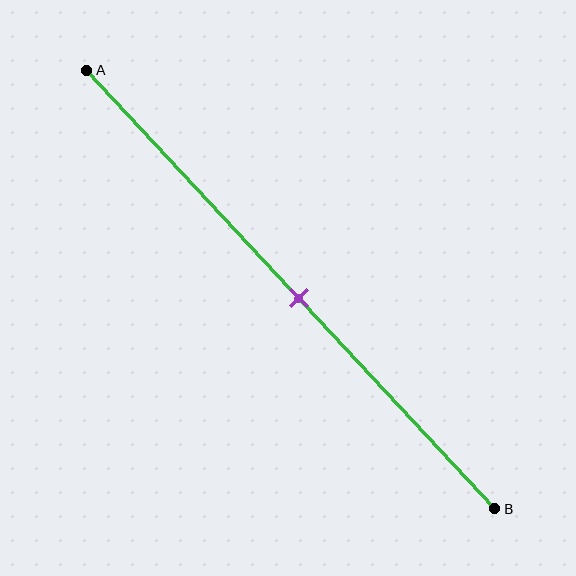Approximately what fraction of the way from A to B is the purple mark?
The purple mark is approximately 50% of the way from A to B.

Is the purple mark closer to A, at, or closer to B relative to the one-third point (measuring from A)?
The purple mark is closer to point B than the one-third point of segment AB.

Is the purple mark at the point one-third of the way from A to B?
No, the mark is at about 50% from A, not at the 33% one-third point.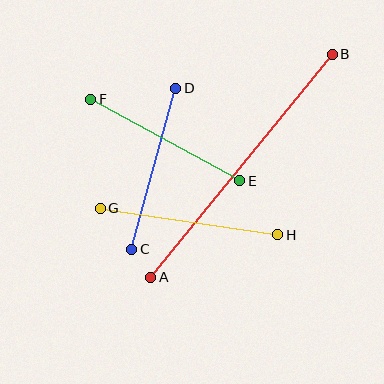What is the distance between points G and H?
The distance is approximately 179 pixels.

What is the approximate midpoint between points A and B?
The midpoint is at approximately (242, 166) pixels.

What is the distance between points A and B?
The distance is approximately 288 pixels.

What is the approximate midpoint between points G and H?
The midpoint is at approximately (189, 221) pixels.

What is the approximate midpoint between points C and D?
The midpoint is at approximately (154, 169) pixels.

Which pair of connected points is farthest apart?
Points A and B are farthest apart.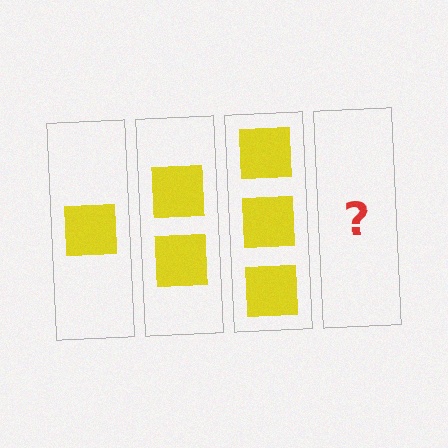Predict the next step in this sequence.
The next step is 4 squares.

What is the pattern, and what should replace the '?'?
The pattern is that each step adds one more square. The '?' should be 4 squares.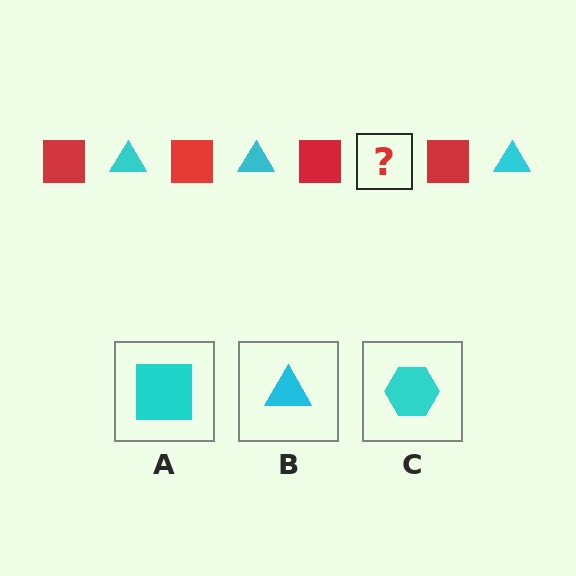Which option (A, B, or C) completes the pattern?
B.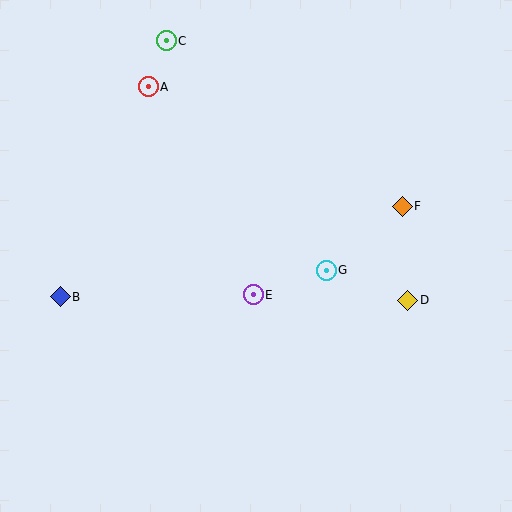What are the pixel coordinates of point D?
Point D is at (408, 300).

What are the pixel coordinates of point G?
Point G is at (326, 270).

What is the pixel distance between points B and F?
The distance between B and F is 354 pixels.